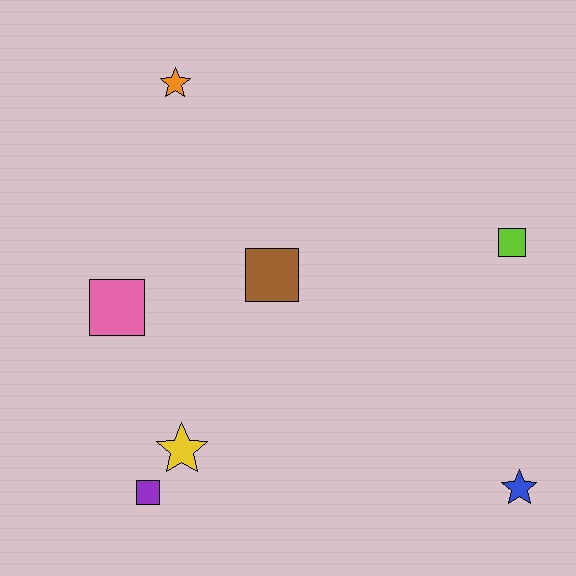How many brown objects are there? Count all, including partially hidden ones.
There is 1 brown object.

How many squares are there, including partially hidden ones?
There are 4 squares.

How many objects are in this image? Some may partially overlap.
There are 7 objects.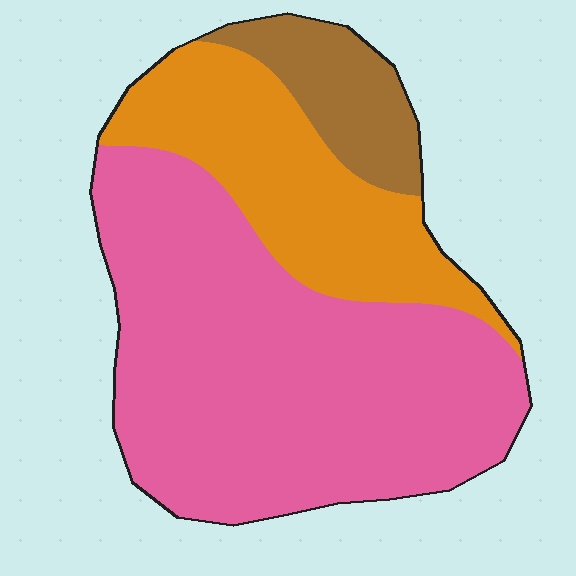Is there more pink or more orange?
Pink.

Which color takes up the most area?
Pink, at roughly 60%.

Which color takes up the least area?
Brown, at roughly 10%.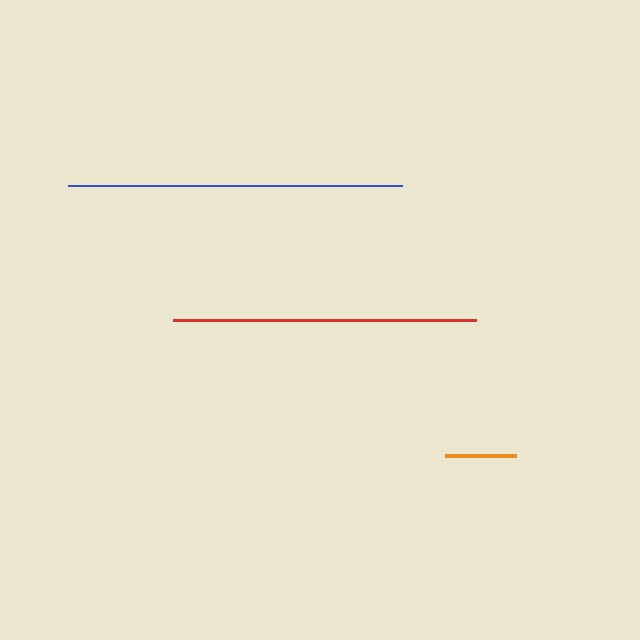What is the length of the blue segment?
The blue segment is approximately 335 pixels long.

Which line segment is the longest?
The blue line is the longest at approximately 335 pixels.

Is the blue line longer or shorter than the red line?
The blue line is longer than the red line.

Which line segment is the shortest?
The orange line is the shortest at approximately 71 pixels.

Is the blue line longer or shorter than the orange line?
The blue line is longer than the orange line.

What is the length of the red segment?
The red segment is approximately 304 pixels long.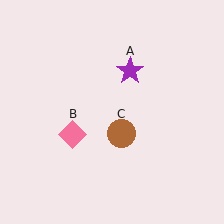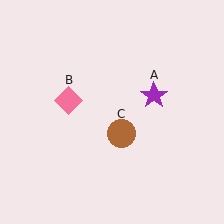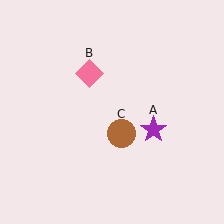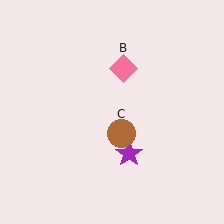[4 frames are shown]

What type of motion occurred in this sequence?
The purple star (object A), pink diamond (object B) rotated clockwise around the center of the scene.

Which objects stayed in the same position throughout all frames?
Brown circle (object C) remained stationary.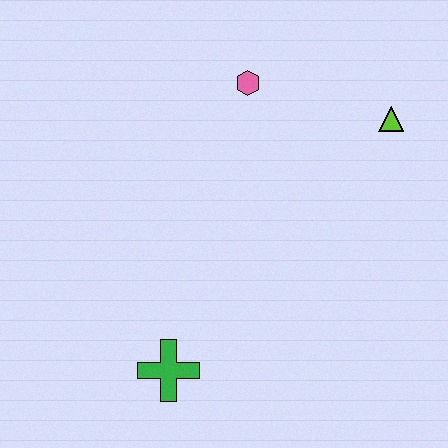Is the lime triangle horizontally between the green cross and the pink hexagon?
No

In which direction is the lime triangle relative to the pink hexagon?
The lime triangle is to the right of the pink hexagon.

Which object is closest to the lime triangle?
The pink hexagon is closest to the lime triangle.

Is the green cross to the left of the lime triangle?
Yes